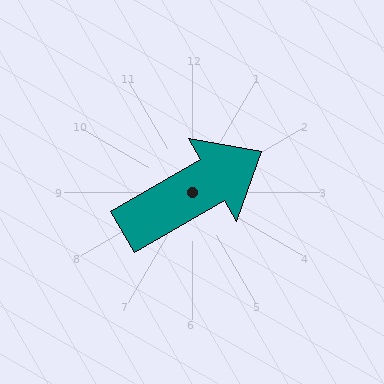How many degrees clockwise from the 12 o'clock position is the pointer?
Approximately 60 degrees.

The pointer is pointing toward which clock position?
Roughly 2 o'clock.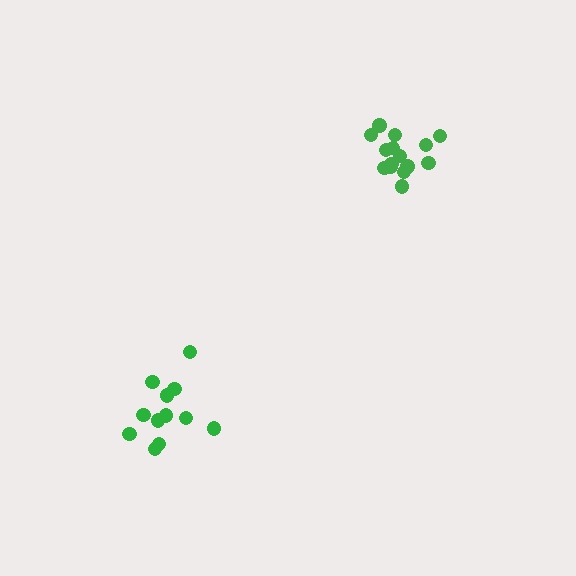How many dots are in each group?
Group 1: 12 dots, Group 2: 15 dots (27 total).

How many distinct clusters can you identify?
There are 2 distinct clusters.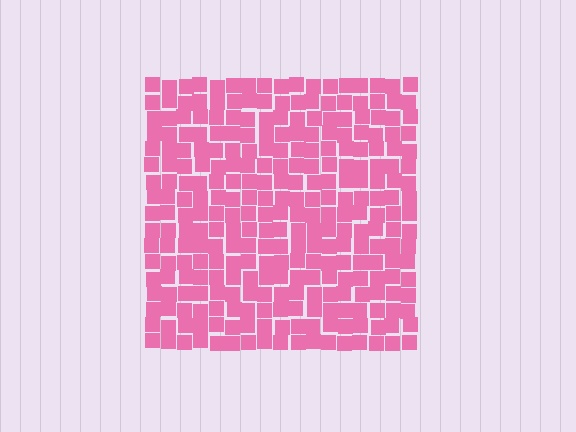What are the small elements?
The small elements are squares.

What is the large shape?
The large shape is a square.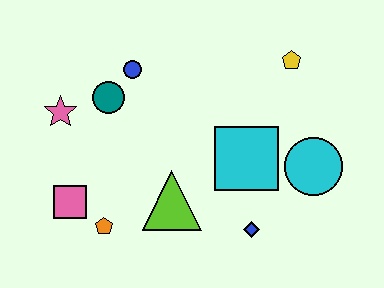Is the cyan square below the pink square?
No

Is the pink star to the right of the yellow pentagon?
No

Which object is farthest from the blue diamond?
The pink star is farthest from the blue diamond.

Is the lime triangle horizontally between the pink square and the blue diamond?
Yes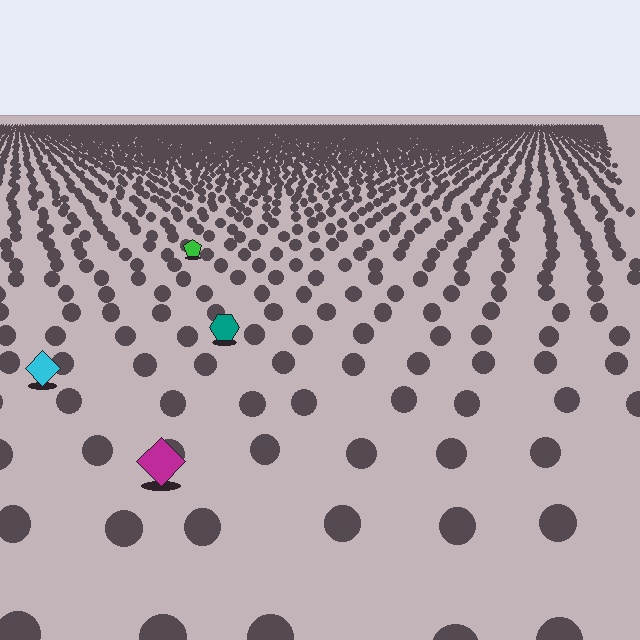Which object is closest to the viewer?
The magenta diamond is closest. The texture marks near it are larger and more spread out.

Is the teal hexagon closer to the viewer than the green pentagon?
Yes. The teal hexagon is closer — you can tell from the texture gradient: the ground texture is coarser near it.